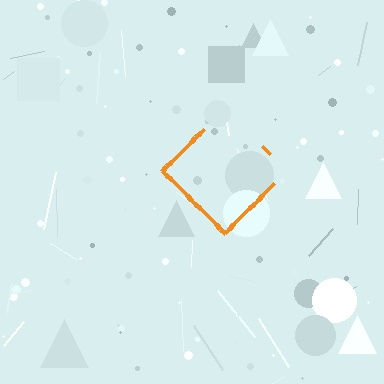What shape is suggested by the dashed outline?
The dashed outline suggests a diamond.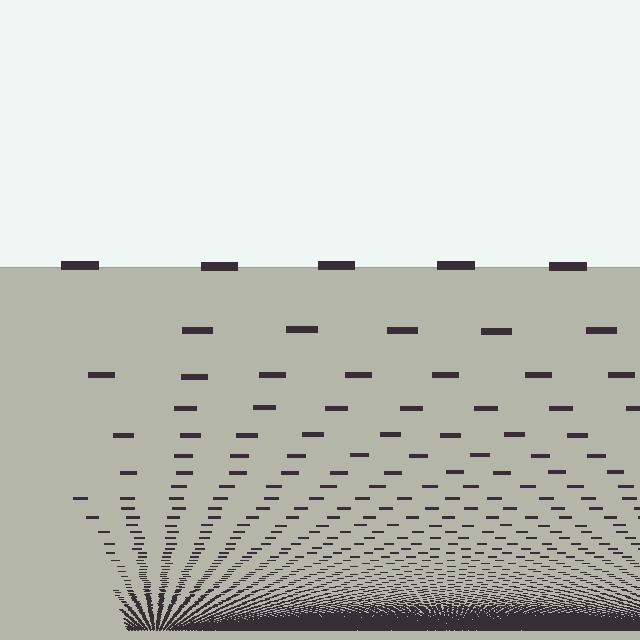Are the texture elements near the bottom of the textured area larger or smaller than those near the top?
Smaller. The gradient is inverted — elements near the bottom are smaller and denser.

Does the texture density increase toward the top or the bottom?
Density increases toward the bottom.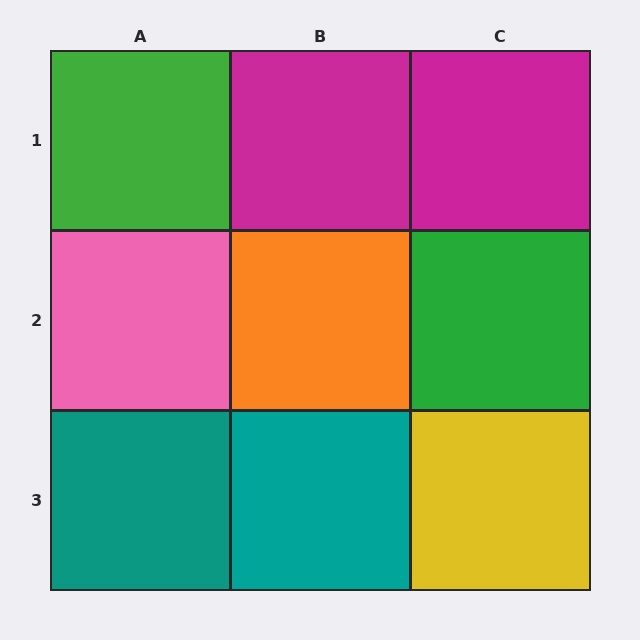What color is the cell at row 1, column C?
Magenta.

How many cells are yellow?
1 cell is yellow.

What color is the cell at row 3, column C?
Yellow.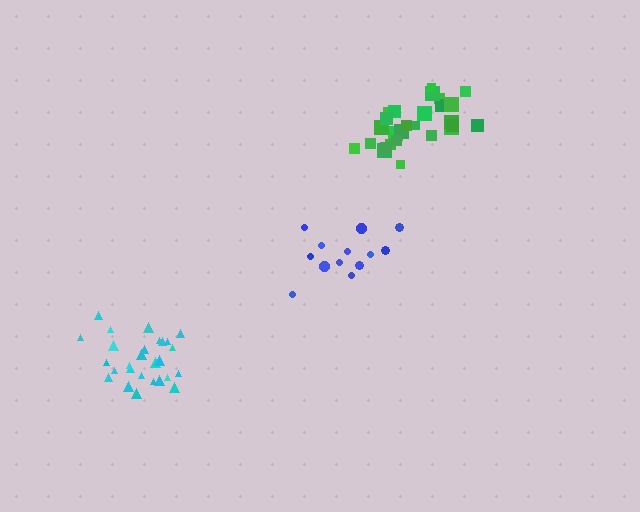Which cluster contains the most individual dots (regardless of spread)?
Cyan (27).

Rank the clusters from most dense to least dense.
cyan, green, blue.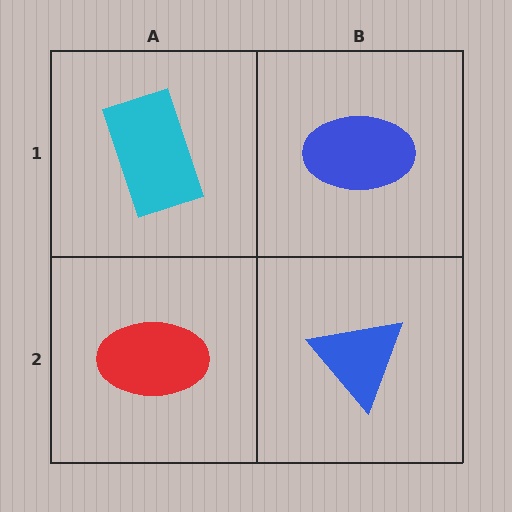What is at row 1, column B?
A blue ellipse.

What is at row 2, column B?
A blue triangle.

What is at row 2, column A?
A red ellipse.